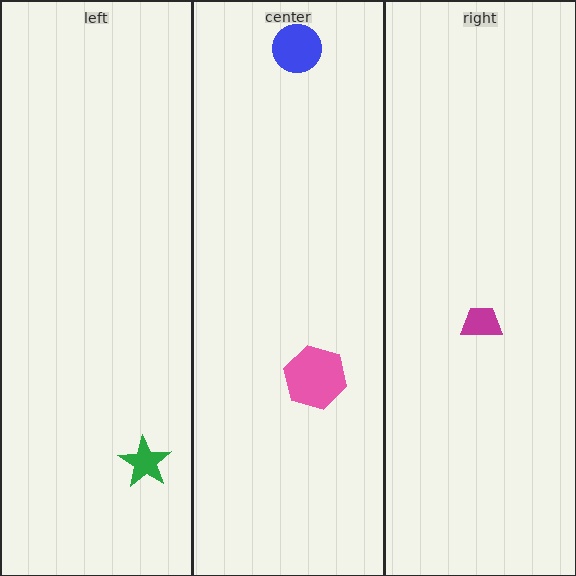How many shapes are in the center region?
2.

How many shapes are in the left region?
1.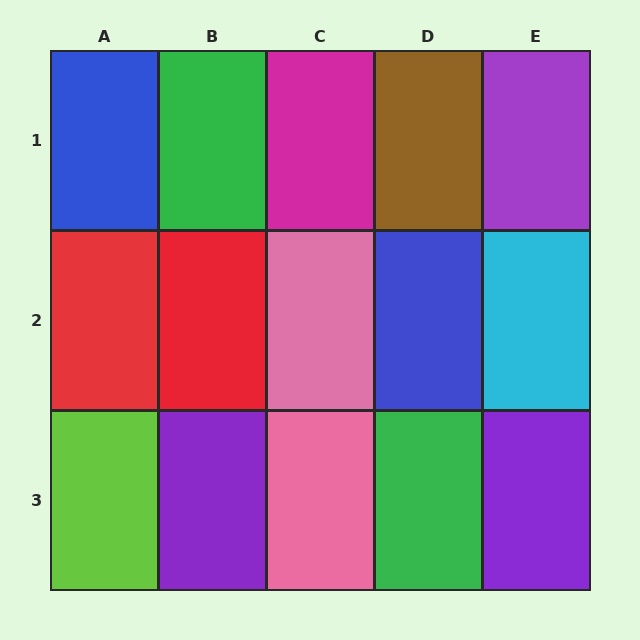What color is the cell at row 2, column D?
Blue.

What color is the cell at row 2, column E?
Cyan.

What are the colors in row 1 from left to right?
Blue, green, magenta, brown, purple.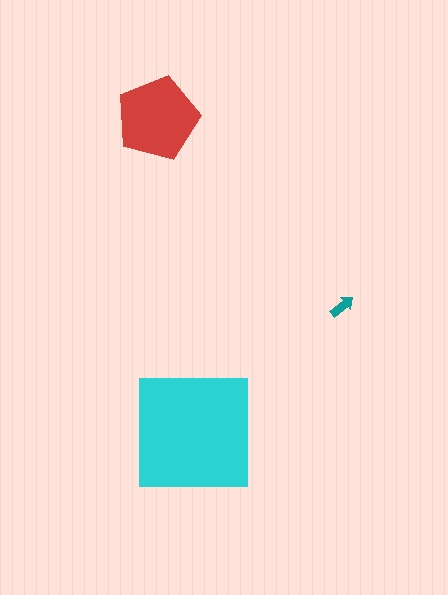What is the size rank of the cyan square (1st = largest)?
1st.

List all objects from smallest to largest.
The teal arrow, the red pentagon, the cyan square.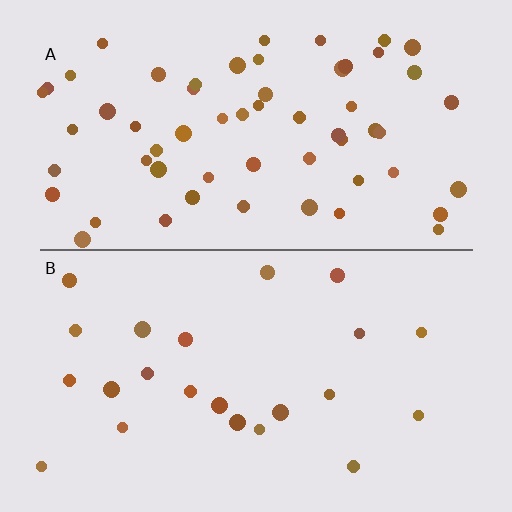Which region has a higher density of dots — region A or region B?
A (the top).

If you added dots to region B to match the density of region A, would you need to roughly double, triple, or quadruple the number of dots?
Approximately triple.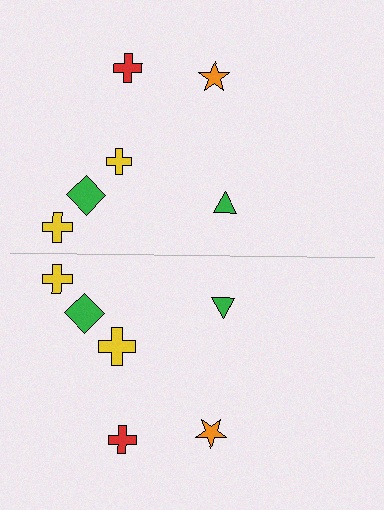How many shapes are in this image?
There are 12 shapes in this image.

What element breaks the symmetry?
The yellow cross on the bottom side has a different size than its mirror counterpart.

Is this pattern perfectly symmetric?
No, the pattern is not perfectly symmetric. The yellow cross on the bottom side has a different size than its mirror counterpart.